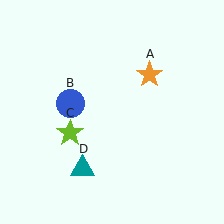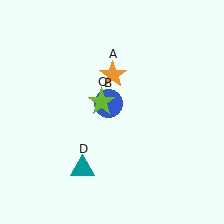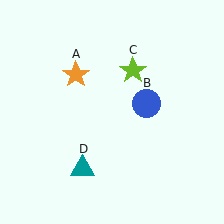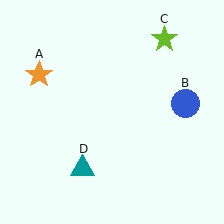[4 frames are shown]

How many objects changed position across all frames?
3 objects changed position: orange star (object A), blue circle (object B), lime star (object C).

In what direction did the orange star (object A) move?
The orange star (object A) moved left.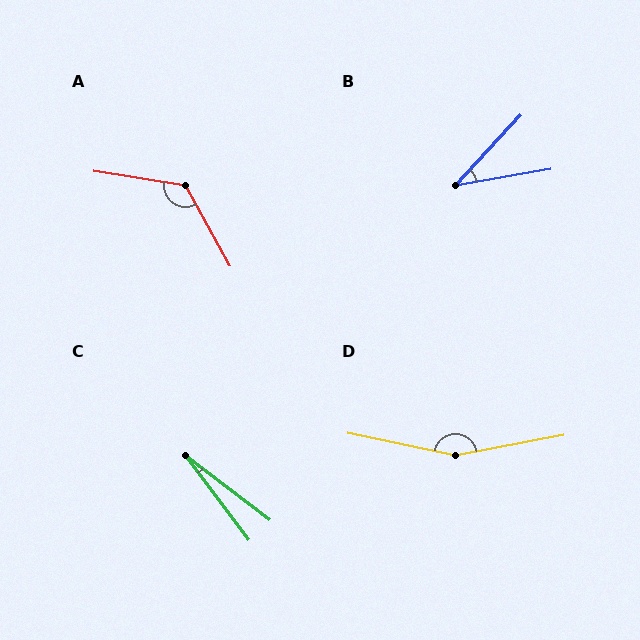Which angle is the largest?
D, at approximately 157 degrees.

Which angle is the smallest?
C, at approximately 16 degrees.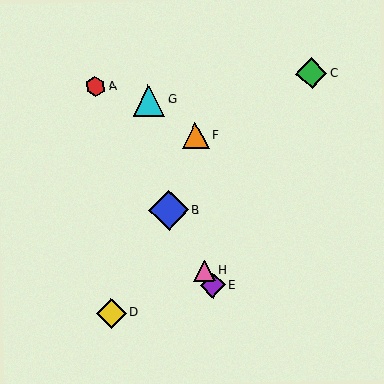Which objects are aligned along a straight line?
Objects A, B, E, H are aligned along a straight line.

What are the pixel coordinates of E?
Object E is at (213, 285).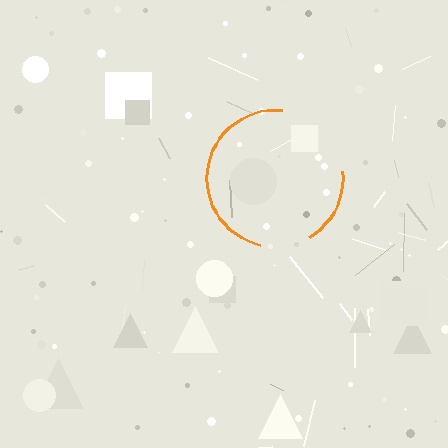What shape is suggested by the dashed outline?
The dashed outline suggests a circle.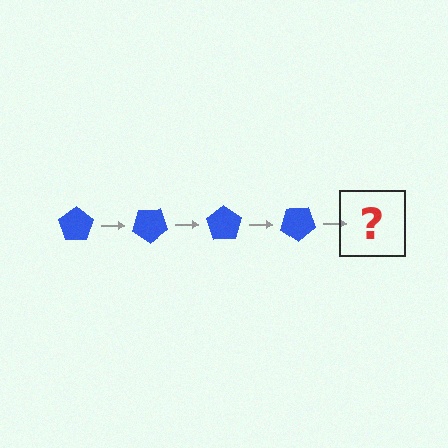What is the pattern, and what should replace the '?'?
The pattern is that the pentagon rotates 35 degrees each step. The '?' should be a blue pentagon rotated 140 degrees.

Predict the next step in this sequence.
The next step is a blue pentagon rotated 140 degrees.